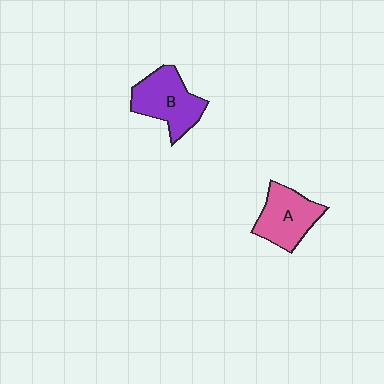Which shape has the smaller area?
Shape A (pink).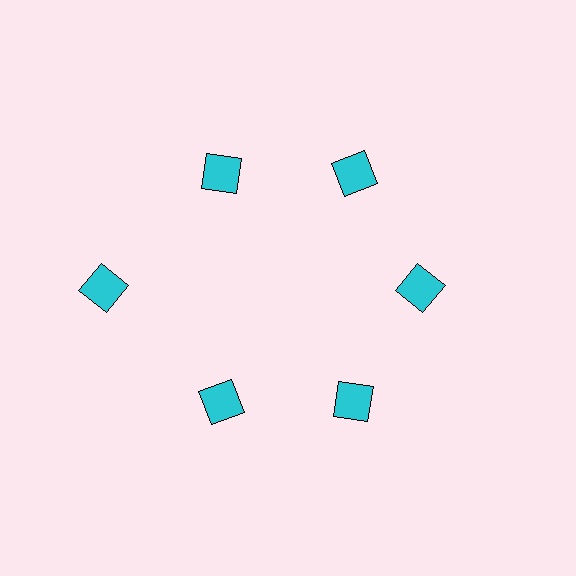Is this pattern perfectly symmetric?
No. The 6 cyan squares are arranged in a ring, but one element near the 9 o'clock position is pushed outward from the center, breaking the 6-fold rotational symmetry.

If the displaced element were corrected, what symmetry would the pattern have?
It would have 6-fold rotational symmetry — the pattern would map onto itself every 60 degrees.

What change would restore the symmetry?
The symmetry would be restored by moving it inward, back onto the ring so that all 6 squares sit at equal angles and equal distance from the center.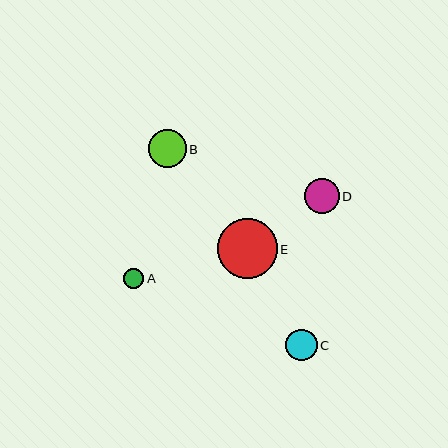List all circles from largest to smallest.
From largest to smallest: E, B, D, C, A.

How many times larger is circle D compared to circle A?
Circle D is approximately 1.7 times the size of circle A.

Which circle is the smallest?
Circle A is the smallest with a size of approximately 20 pixels.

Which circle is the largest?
Circle E is the largest with a size of approximately 60 pixels.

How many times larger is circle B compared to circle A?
Circle B is approximately 1.8 times the size of circle A.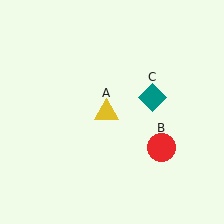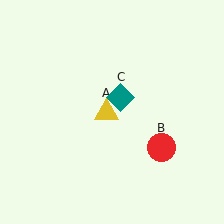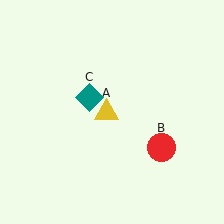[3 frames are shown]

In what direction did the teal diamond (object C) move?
The teal diamond (object C) moved left.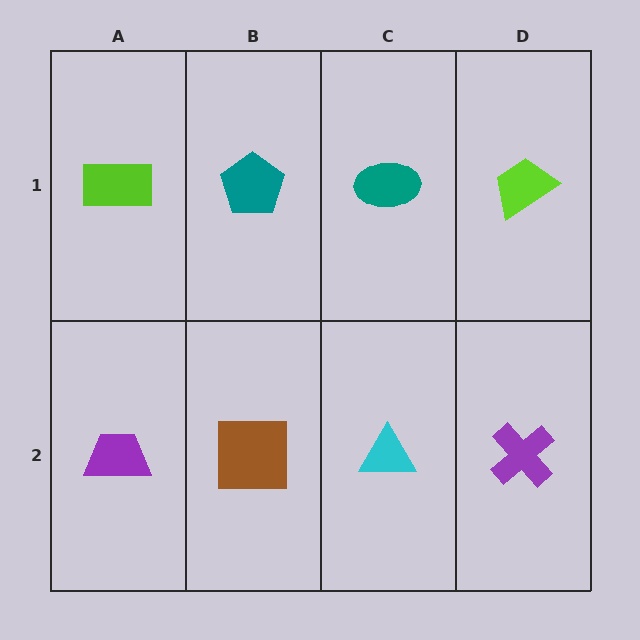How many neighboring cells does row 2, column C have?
3.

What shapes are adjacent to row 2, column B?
A teal pentagon (row 1, column B), a purple trapezoid (row 2, column A), a cyan triangle (row 2, column C).